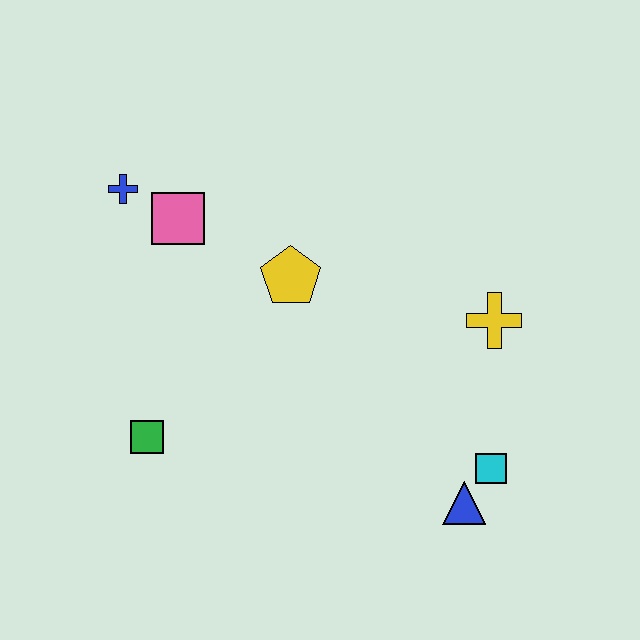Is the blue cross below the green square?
No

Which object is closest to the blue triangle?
The cyan square is closest to the blue triangle.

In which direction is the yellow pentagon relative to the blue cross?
The yellow pentagon is to the right of the blue cross.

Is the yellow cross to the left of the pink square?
No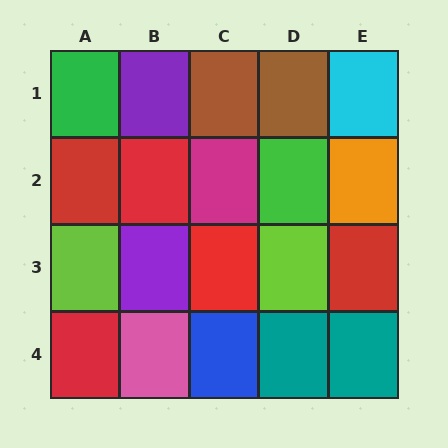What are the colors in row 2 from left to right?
Red, red, magenta, green, orange.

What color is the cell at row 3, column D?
Lime.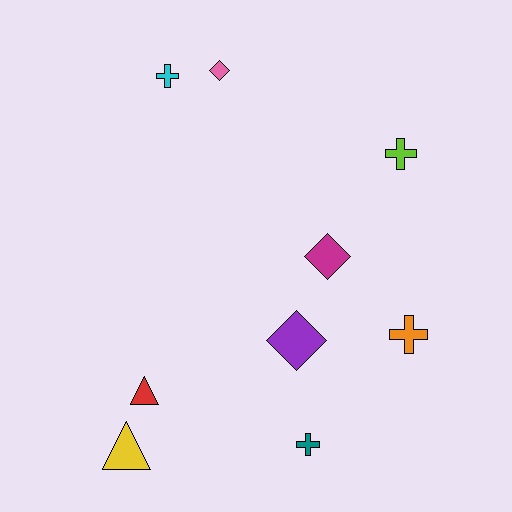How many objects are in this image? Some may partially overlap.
There are 9 objects.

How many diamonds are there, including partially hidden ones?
There are 3 diamonds.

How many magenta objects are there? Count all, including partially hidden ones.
There is 1 magenta object.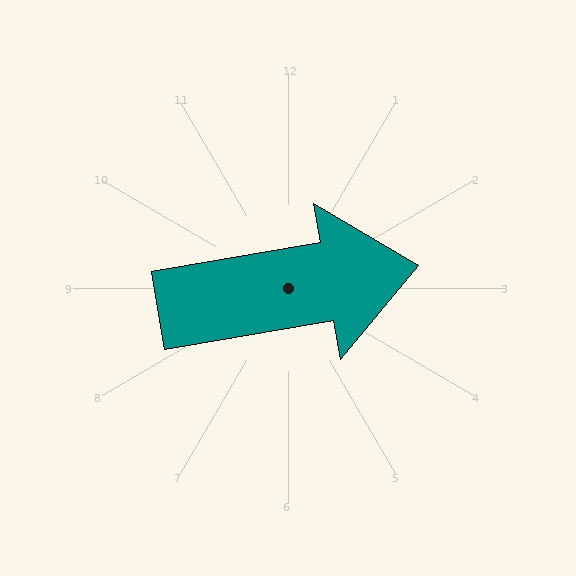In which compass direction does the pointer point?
East.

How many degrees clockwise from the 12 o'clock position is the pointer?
Approximately 80 degrees.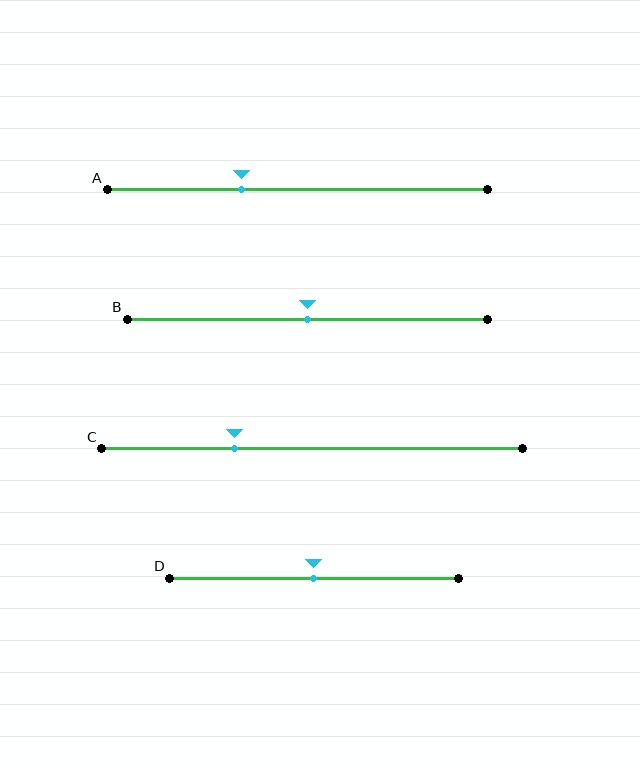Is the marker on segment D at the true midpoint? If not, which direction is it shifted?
Yes, the marker on segment D is at the true midpoint.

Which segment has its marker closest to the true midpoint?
Segment B has its marker closest to the true midpoint.